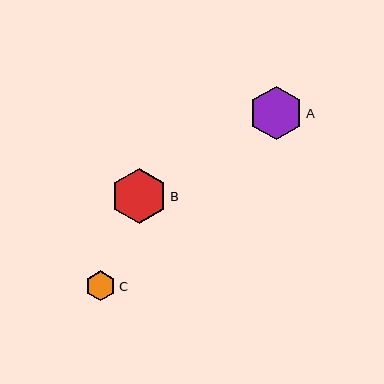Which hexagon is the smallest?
Hexagon C is the smallest with a size of approximately 30 pixels.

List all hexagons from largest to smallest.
From largest to smallest: B, A, C.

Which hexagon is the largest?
Hexagon B is the largest with a size of approximately 56 pixels.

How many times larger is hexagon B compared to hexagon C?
Hexagon B is approximately 1.8 times the size of hexagon C.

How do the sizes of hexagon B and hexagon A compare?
Hexagon B and hexagon A are approximately the same size.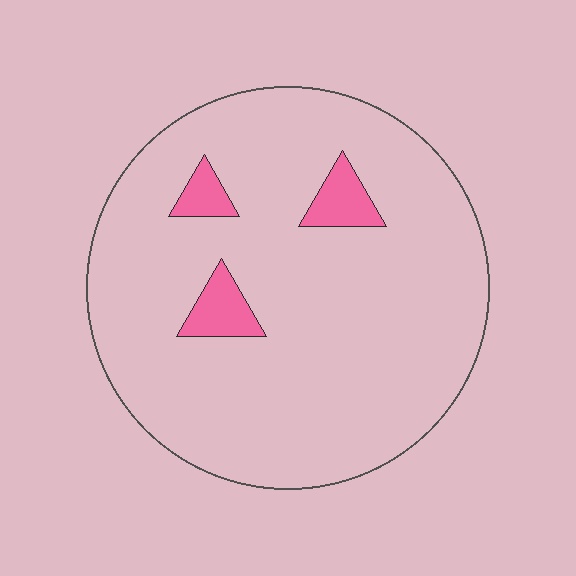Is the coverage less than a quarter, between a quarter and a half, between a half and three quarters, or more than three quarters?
Less than a quarter.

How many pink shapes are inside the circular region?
3.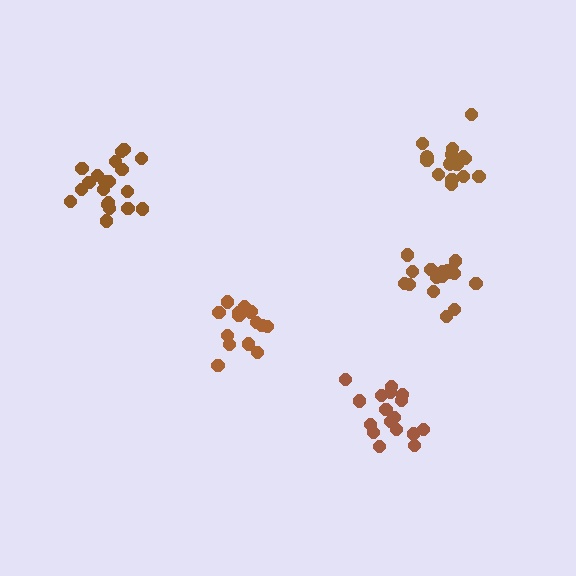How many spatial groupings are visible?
There are 5 spatial groupings.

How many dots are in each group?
Group 1: 15 dots, Group 2: 18 dots, Group 3: 16 dots, Group 4: 17 dots, Group 5: 20 dots (86 total).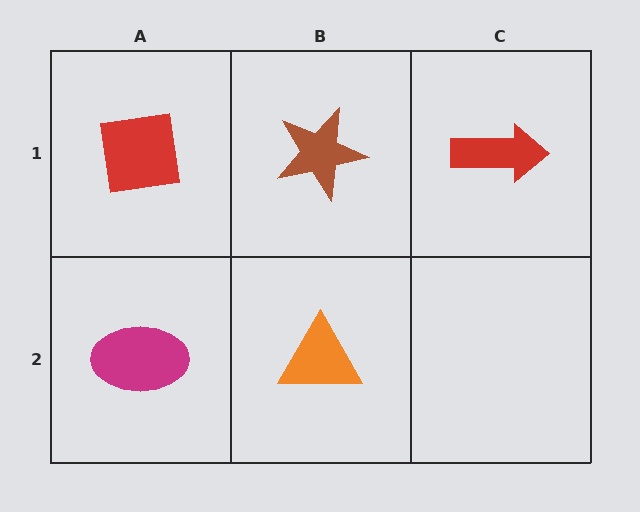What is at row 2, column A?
A magenta ellipse.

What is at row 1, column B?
A brown star.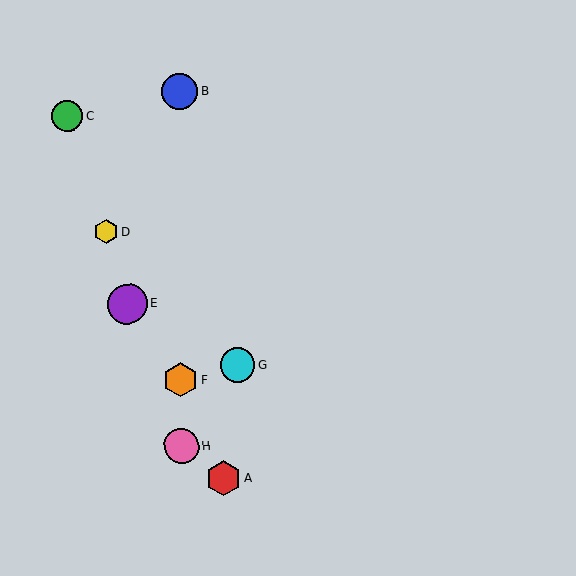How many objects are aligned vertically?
3 objects (B, F, H) are aligned vertically.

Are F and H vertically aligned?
Yes, both are at x≈181.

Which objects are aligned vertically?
Objects B, F, H are aligned vertically.